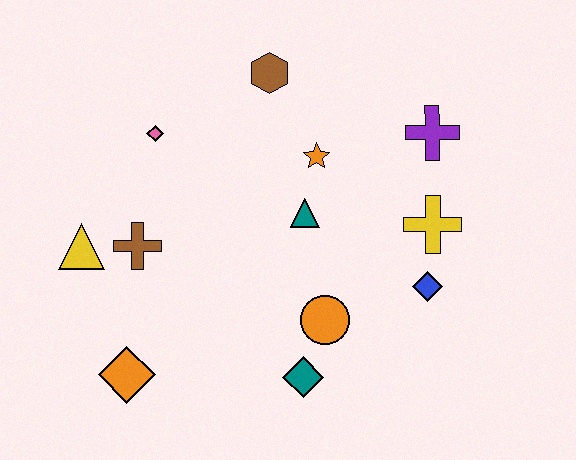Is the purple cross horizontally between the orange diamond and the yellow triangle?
No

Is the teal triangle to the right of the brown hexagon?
Yes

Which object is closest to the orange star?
The teal triangle is closest to the orange star.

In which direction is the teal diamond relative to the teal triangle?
The teal diamond is below the teal triangle.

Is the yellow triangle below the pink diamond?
Yes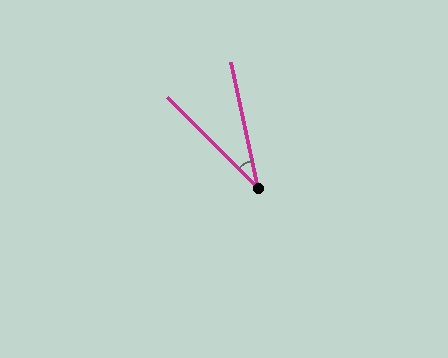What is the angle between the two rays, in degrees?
Approximately 33 degrees.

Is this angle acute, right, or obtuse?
It is acute.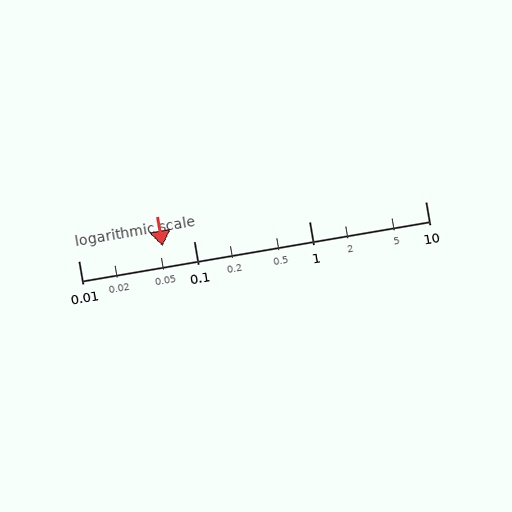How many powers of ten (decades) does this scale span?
The scale spans 3 decades, from 0.01 to 10.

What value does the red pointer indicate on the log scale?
The pointer indicates approximately 0.054.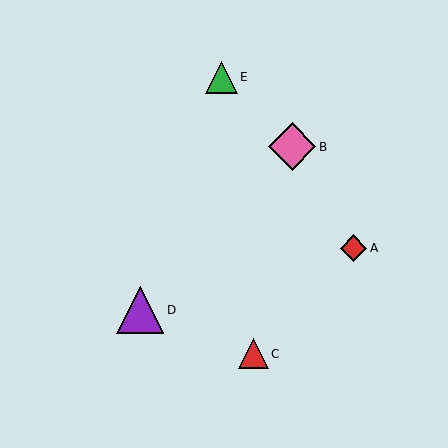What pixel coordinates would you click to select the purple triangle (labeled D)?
Click at (140, 310) to select the purple triangle D.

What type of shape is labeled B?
Shape B is a pink diamond.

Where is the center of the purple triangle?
The center of the purple triangle is at (140, 310).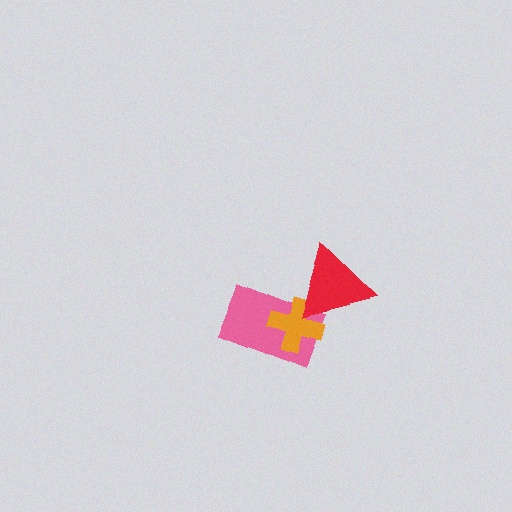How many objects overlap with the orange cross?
2 objects overlap with the orange cross.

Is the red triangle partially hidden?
No, no other shape covers it.